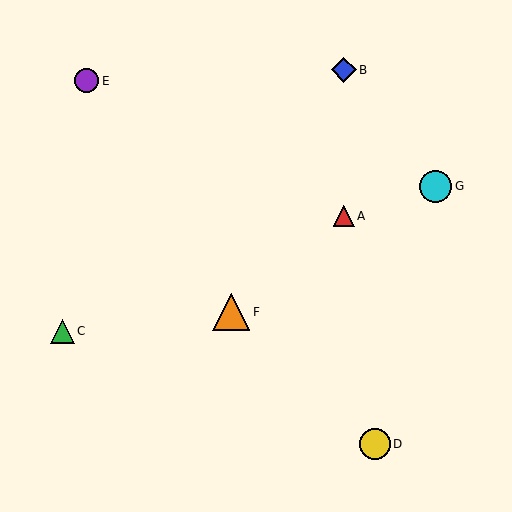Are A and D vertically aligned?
No, A is at x≈344 and D is at x≈375.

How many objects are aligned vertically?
2 objects (A, B) are aligned vertically.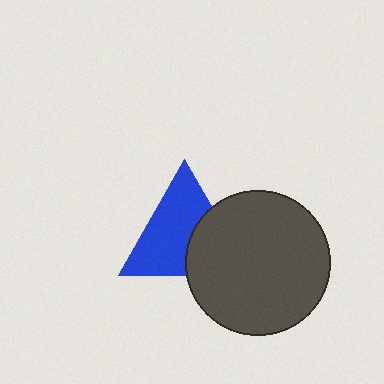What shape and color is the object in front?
The object in front is a dark gray circle.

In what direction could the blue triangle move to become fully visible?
The blue triangle could move left. That would shift it out from behind the dark gray circle entirely.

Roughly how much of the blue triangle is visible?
About half of it is visible (roughly 65%).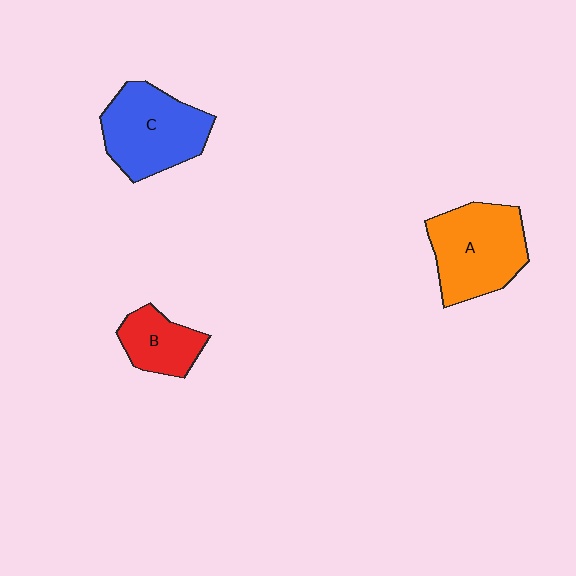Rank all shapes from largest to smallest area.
From largest to smallest: A (orange), C (blue), B (red).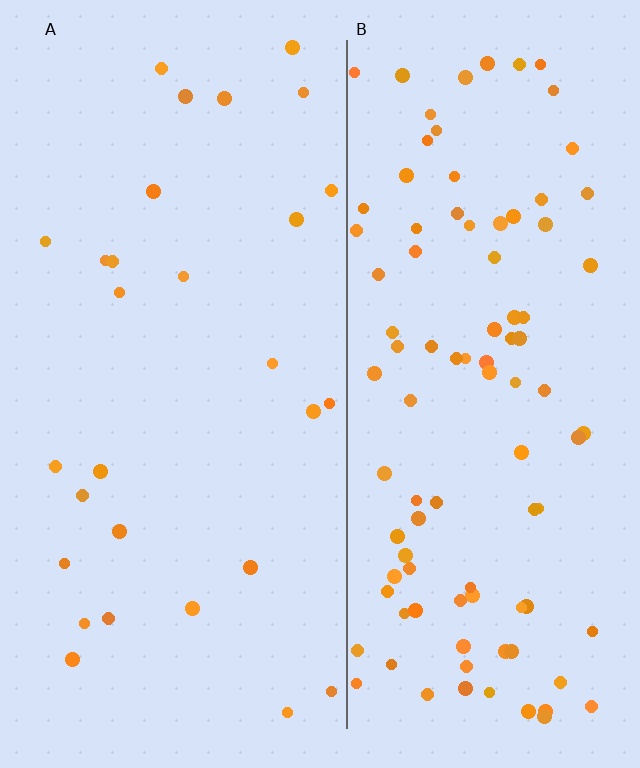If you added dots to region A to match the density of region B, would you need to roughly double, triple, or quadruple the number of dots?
Approximately triple.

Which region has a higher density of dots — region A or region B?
B (the right).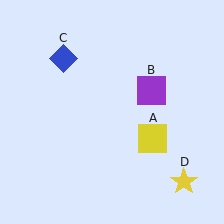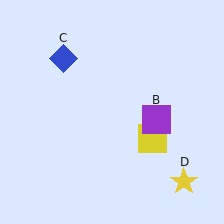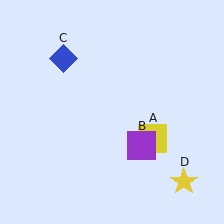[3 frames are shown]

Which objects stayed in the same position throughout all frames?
Yellow square (object A) and blue diamond (object C) and yellow star (object D) remained stationary.